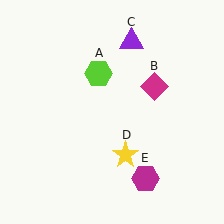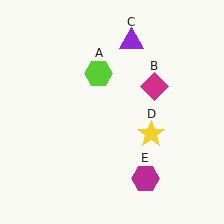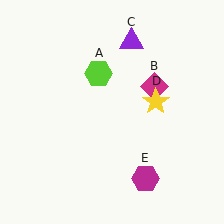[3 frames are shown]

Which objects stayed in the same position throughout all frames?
Lime hexagon (object A) and magenta diamond (object B) and purple triangle (object C) and magenta hexagon (object E) remained stationary.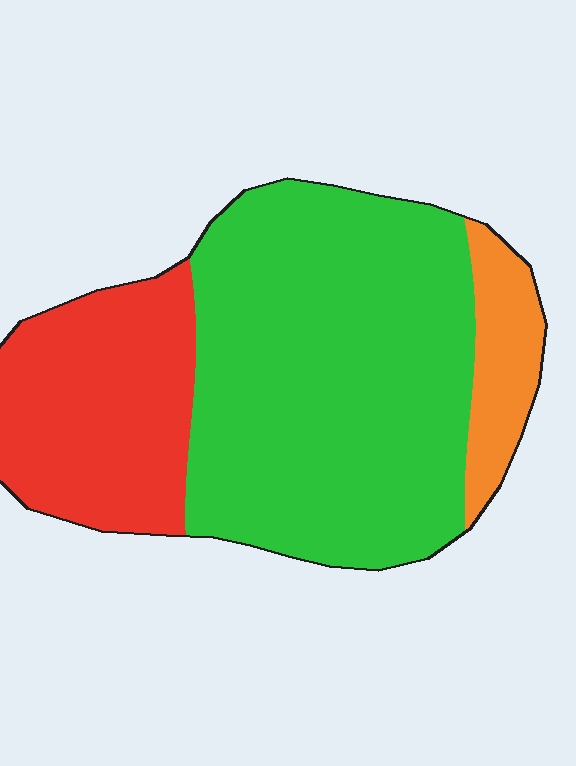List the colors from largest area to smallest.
From largest to smallest: green, red, orange.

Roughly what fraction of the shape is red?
Red covers 27% of the shape.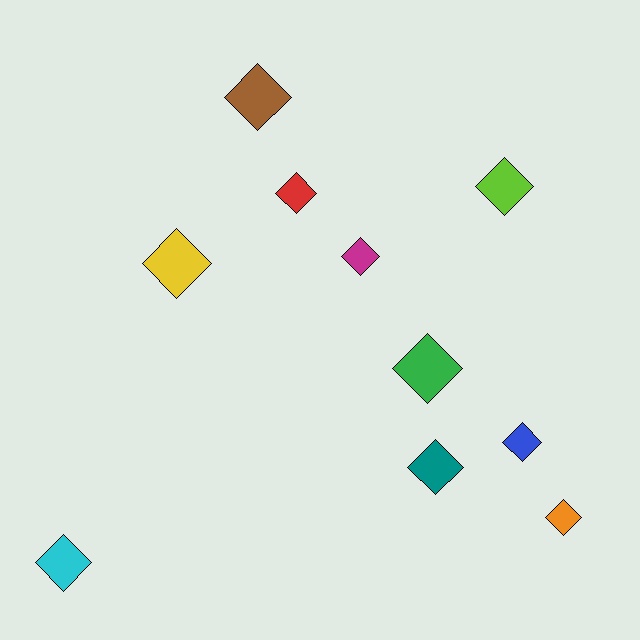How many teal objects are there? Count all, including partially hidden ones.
There is 1 teal object.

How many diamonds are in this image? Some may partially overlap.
There are 10 diamonds.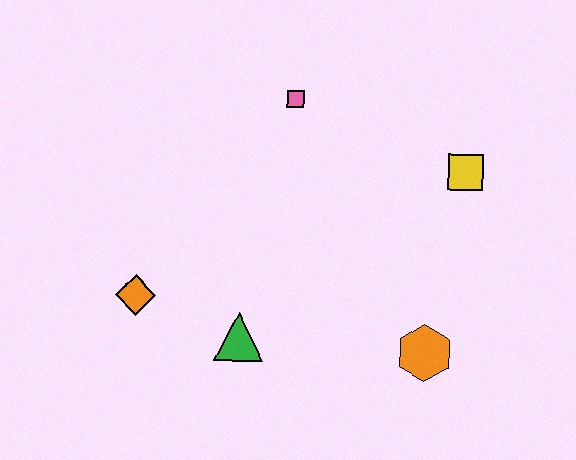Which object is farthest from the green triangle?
The yellow square is farthest from the green triangle.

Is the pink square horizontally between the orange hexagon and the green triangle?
Yes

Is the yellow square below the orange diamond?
No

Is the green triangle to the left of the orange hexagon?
Yes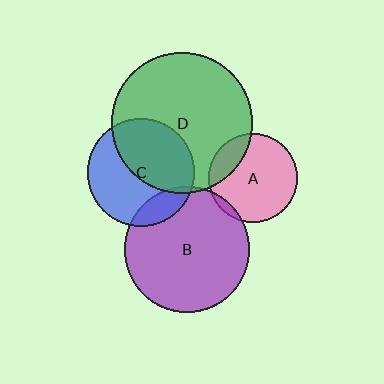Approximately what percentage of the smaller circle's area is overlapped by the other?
Approximately 15%.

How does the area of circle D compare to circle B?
Approximately 1.3 times.